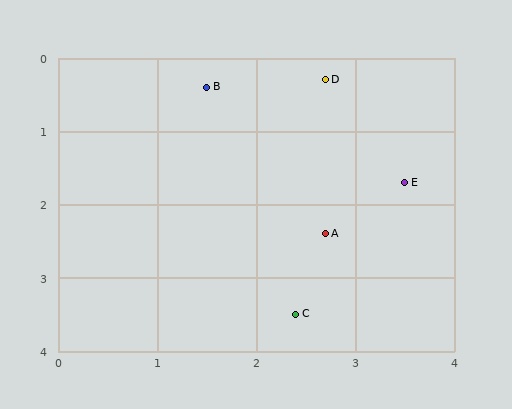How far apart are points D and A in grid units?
Points D and A are about 2.1 grid units apart.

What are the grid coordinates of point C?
Point C is at approximately (2.4, 3.5).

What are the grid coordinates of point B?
Point B is at approximately (1.5, 0.4).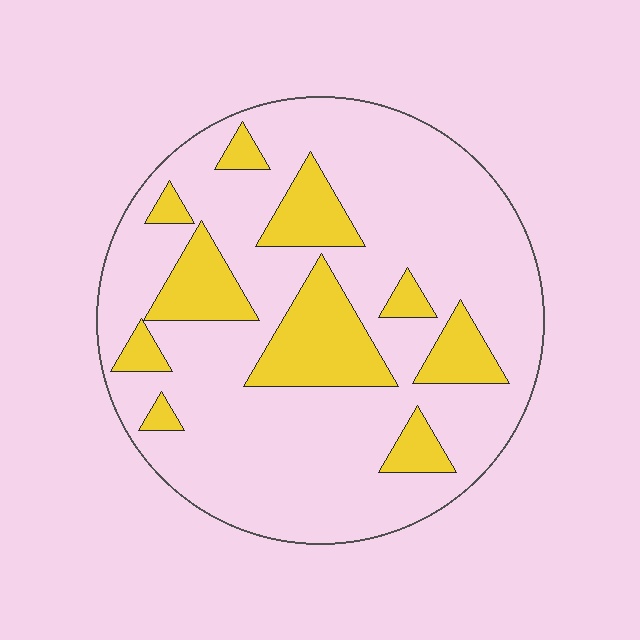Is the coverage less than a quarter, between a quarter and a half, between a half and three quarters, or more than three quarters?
Less than a quarter.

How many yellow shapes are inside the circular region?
10.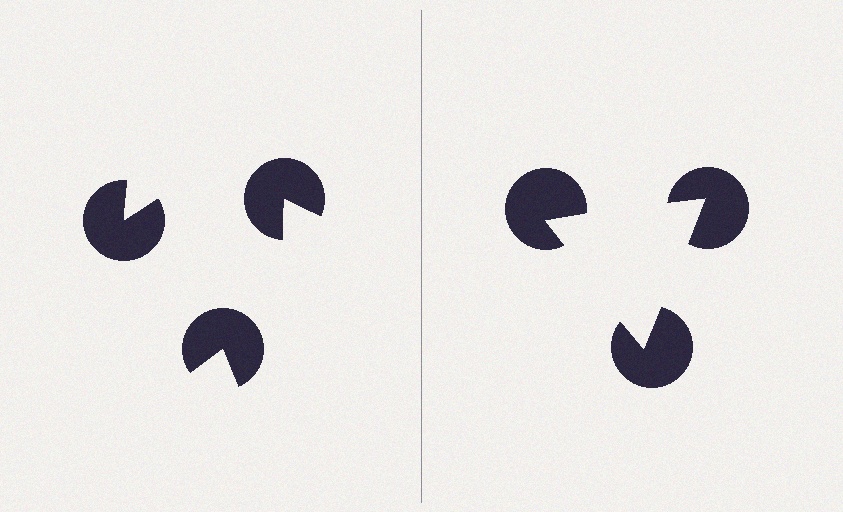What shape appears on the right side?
An illusory triangle.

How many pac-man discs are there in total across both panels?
6 — 3 on each side.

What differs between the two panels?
The pac-man discs are positioned identically on both sides; only the wedge orientations differ. On the right they align to a triangle; on the left they are misaligned.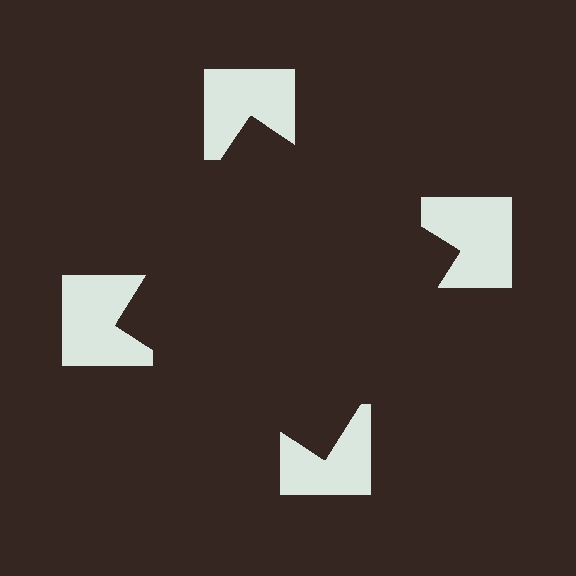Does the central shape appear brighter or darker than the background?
It typically appears slightly darker than the background, even though no actual brightness change is drawn.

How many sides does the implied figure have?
4 sides.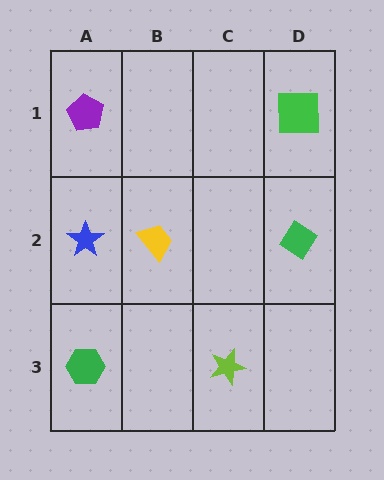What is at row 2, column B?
A yellow trapezoid.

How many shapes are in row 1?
2 shapes.